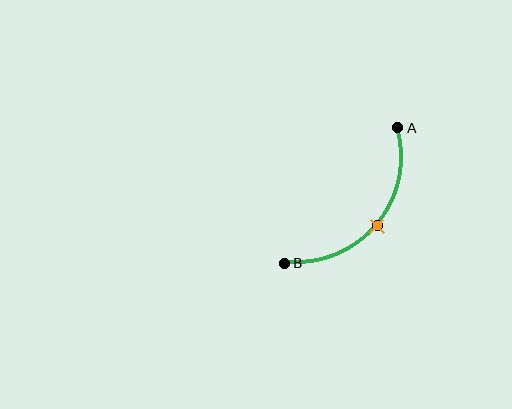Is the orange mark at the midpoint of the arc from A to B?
Yes. The orange mark lies on the arc at equal arc-length from both A and B — it is the arc midpoint.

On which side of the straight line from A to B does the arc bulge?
The arc bulges below and to the right of the straight line connecting A and B.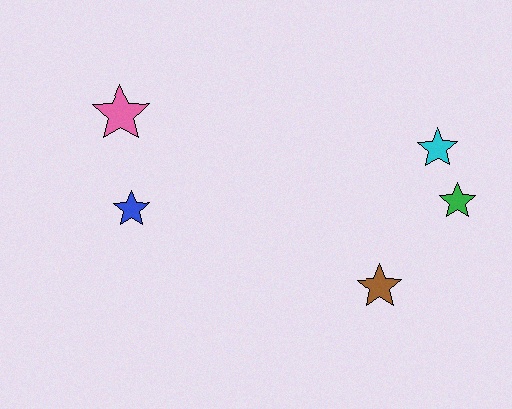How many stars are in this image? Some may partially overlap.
There are 5 stars.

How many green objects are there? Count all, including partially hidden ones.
There is 1 green object.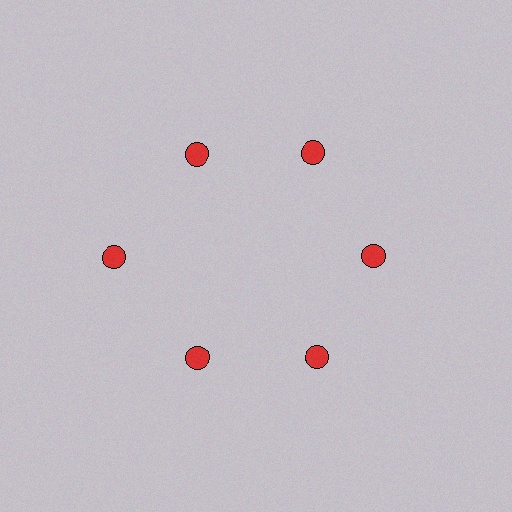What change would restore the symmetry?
The symmetry would be restored by moving it inward, back onto the ring so that all 6 circles sit at equal angles and equal distance from the center.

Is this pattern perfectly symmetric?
No. The 6 red circles are arranged in a ring, but one element near the 9 o'clock position is pushed outward from the center, breaking the 6-fold rotational symmetry.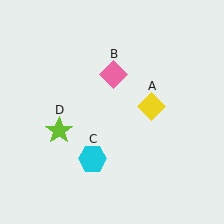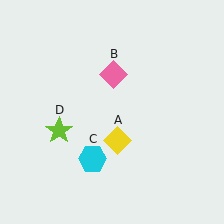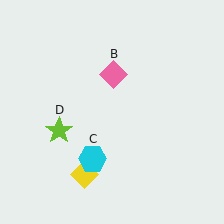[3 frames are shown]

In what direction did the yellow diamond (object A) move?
The yellow diamond (object A) moved down and to the left.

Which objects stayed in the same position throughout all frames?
Pink diamond (object B) and cyan hexagon (object C) and lime star (object D) remained stationary.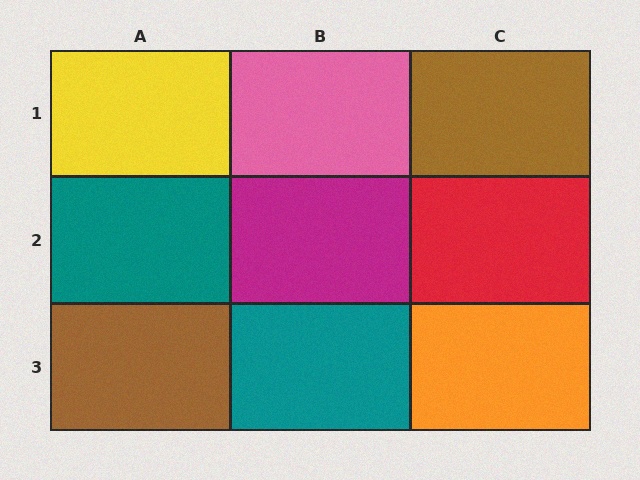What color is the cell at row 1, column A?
Yellow.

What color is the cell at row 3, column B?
Teal.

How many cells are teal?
2 cells are teal.